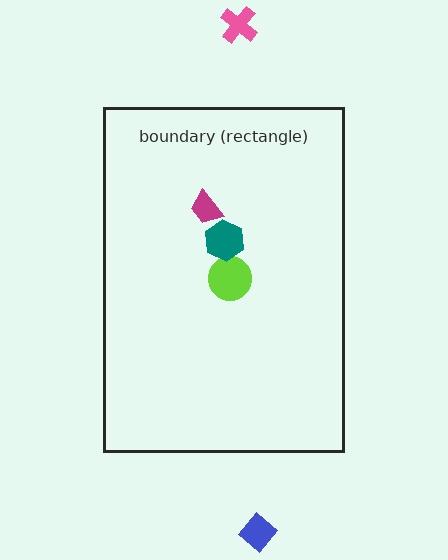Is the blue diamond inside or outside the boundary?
Outside.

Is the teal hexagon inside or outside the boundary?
Inside.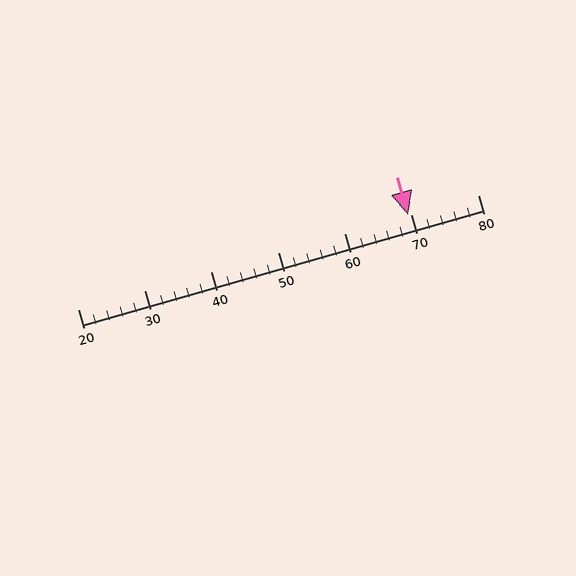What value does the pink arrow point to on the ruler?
The pink arrow points to approximately 70.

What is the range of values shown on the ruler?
The ruler shows values from 20 to 80.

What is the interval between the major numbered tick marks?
The major tick marks are spaced 10 units apart.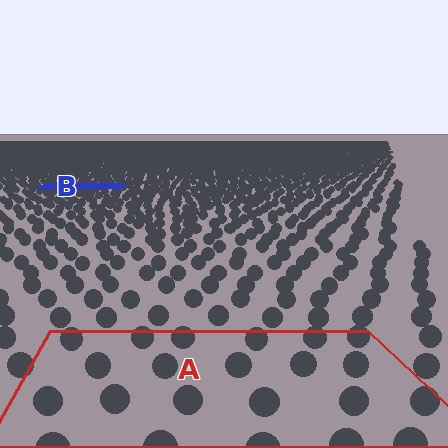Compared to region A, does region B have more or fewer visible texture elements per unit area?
Region B has more texture elements per unit area — they are packed more densely because it is farther away.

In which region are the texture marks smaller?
The texture marks are smaller in region B, because it is farther away.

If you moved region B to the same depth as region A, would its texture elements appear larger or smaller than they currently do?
They would appear larger. At a closer depth, the same texture elements are projected at a bigger on-screen size.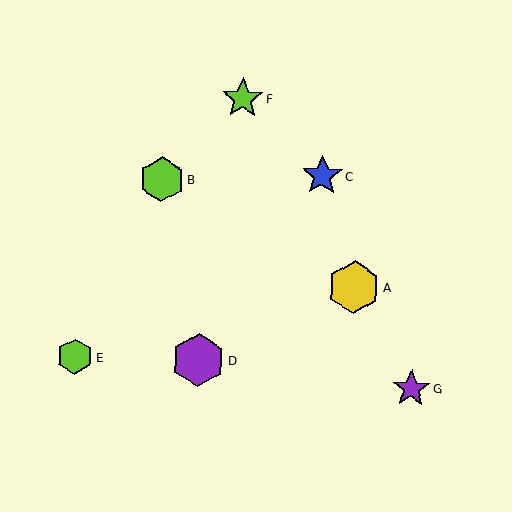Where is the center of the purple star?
The center of the purple star is at (411, 389).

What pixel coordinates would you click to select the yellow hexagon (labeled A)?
Click at (354, 287) to select the yellow hexagon A.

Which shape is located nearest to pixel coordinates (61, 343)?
The lime hexagon (labeled E) at (75, 357) is nearest to that location.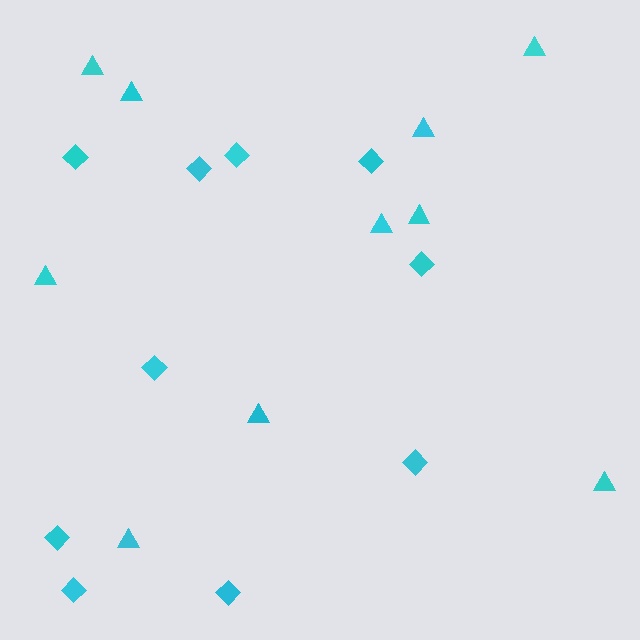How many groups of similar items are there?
There are 2 groups: one group of diamonds (10) and one group of triangles (10).